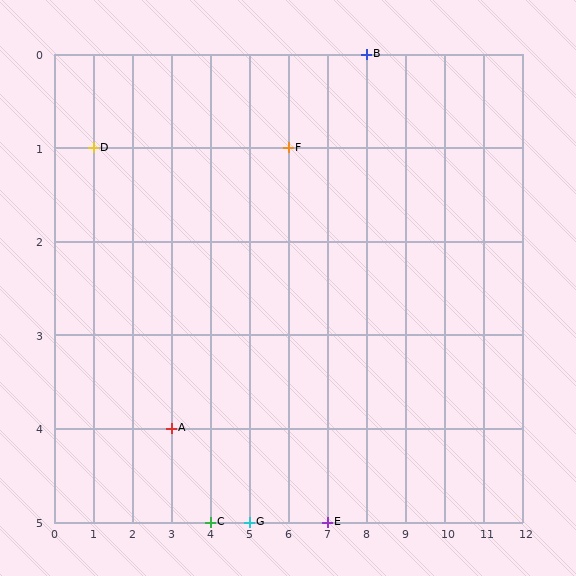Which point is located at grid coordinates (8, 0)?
Point B is at (8, 0).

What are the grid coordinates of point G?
Point G is at grid coordinates (5, 5).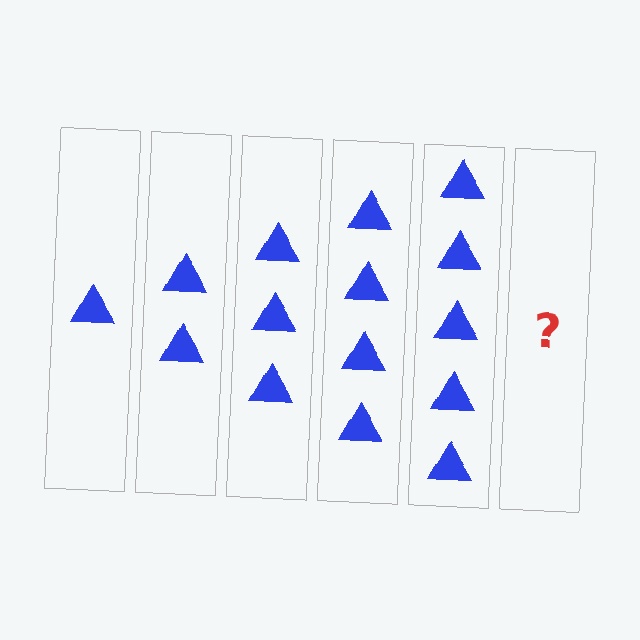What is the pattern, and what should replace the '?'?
The pattern is that each step adds one more triangle. The '?' should be 6 triangles.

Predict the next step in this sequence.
The next step is 6 triangles.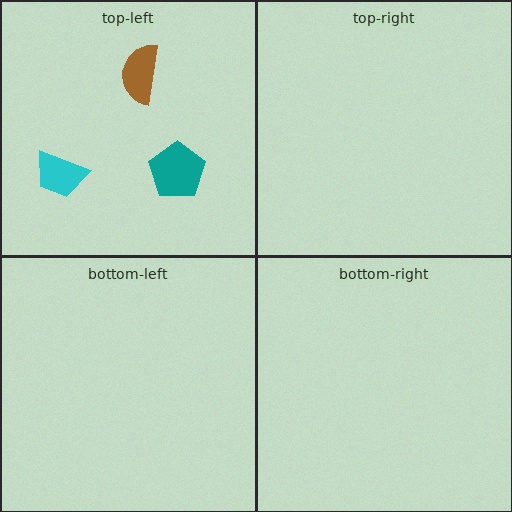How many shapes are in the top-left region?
3.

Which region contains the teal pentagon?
The top-left region.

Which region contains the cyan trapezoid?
The top-left region.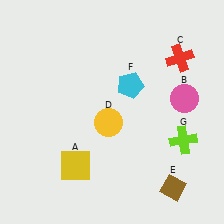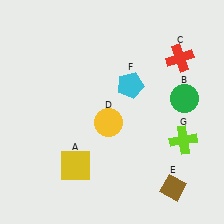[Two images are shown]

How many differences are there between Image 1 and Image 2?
There is 1 difference between the two images.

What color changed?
The circle (B) changed from pink in Image 1 to green in Image 2.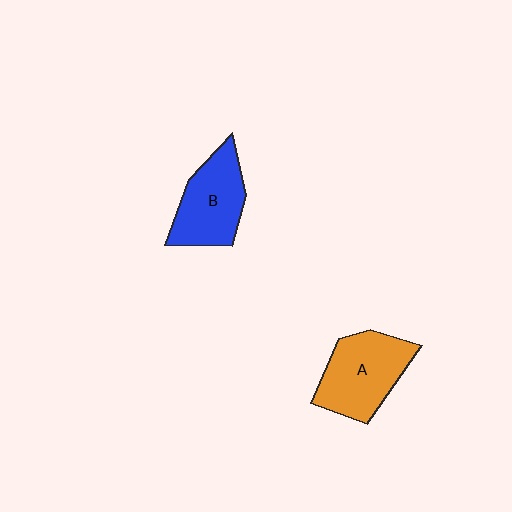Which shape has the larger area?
Shape A (orange).